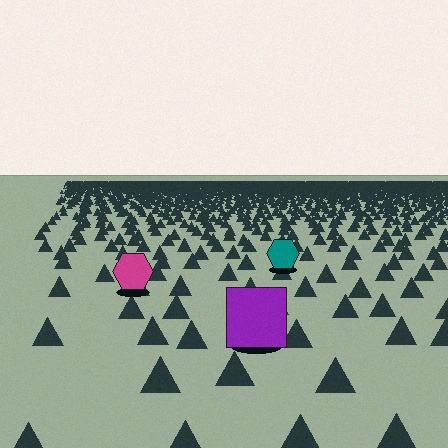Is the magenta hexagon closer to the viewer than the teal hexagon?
Yes. The magenta hexagon is closer — you can tell from the texture gradient: the ground texture is coarser near it.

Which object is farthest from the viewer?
The teal hexagon is farthest from the viewer. It appears smaller and the ground texture around it is denser.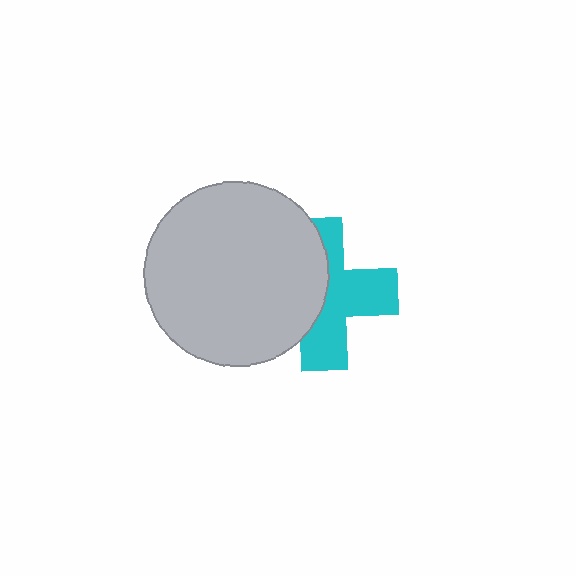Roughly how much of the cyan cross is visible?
About half of it is visible (roughly 55%).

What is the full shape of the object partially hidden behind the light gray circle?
The partially hidden object is a cyan cross.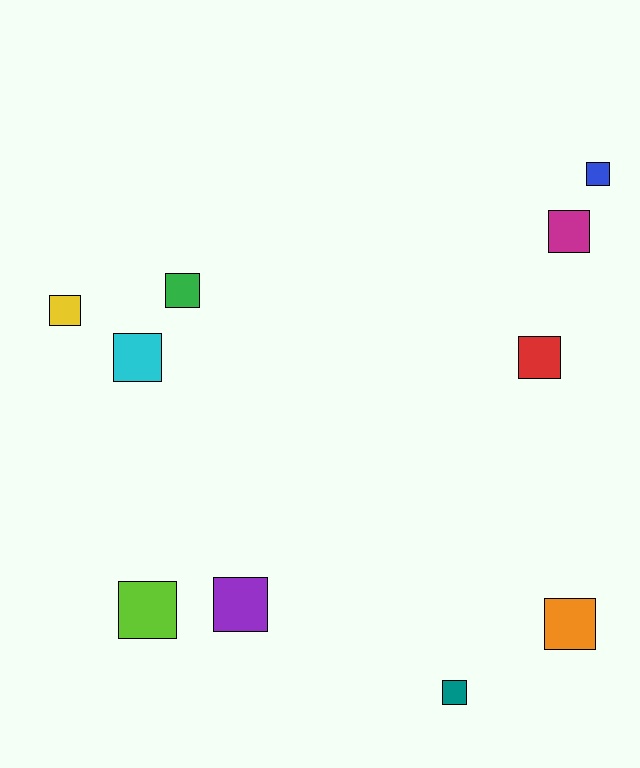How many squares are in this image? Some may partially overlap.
There are 10 squares.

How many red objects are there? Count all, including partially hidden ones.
There is 1 red object.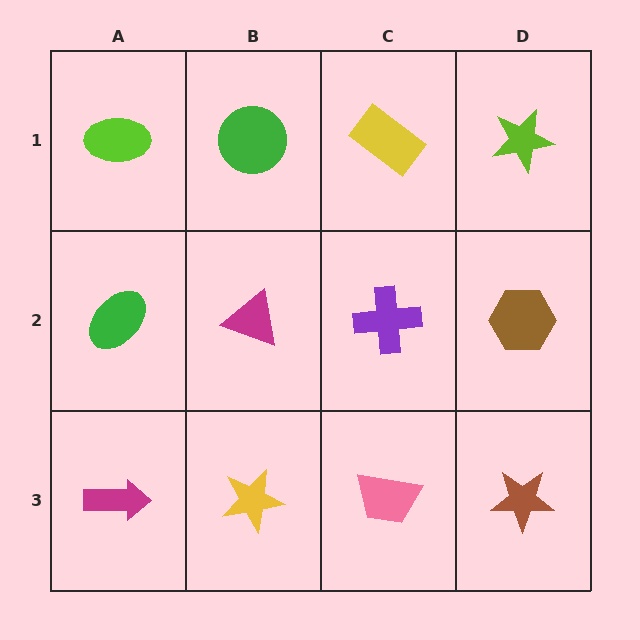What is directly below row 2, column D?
A brown star.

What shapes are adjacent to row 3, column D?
A brown hexagon (row 2, column D), a pink trapezoid (row 3, column C).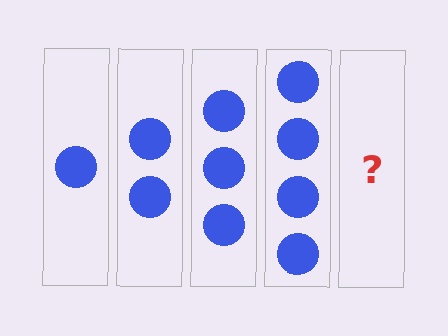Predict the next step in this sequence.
The next step is 5 circles.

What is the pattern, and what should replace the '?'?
The pattern is that each step adds one more circle. The '?' should be 5 circles.